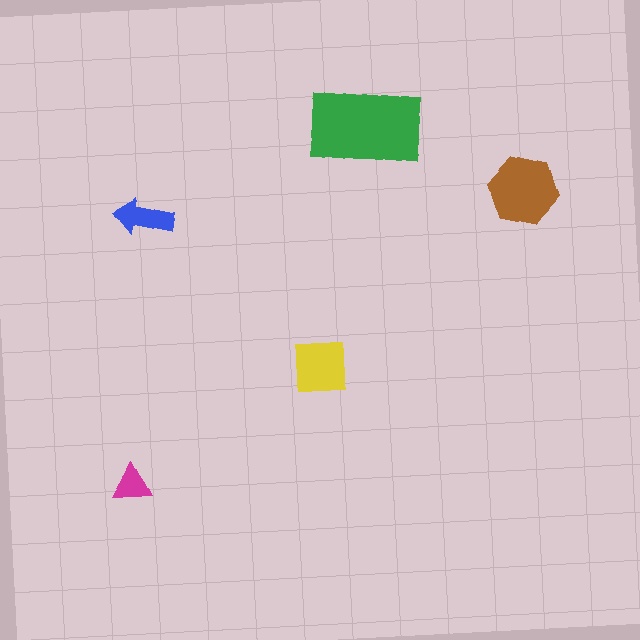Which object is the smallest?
The magenta triangle.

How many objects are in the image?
There are 5 objects in the image.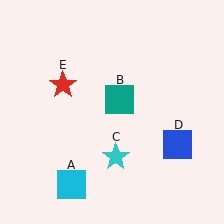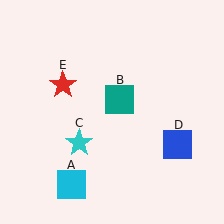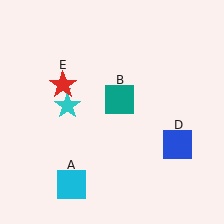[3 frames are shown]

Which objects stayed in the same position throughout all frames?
Cyan square (object A) and teal square (object B) and blue square (object D) and red star (object E) remained stationary.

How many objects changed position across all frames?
1 object changed position: cyan star (object C).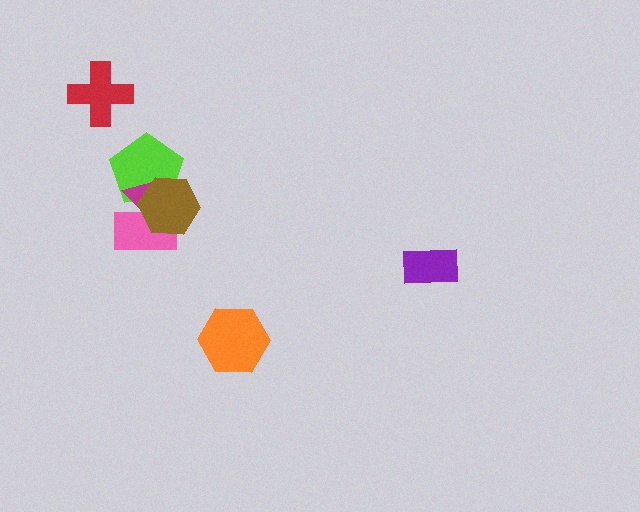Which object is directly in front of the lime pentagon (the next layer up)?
The magenta triangle is directly in front of the lime pentagon.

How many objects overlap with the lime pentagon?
3 objects overlap with the lime pentagon.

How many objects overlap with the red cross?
0 objects overlap with the red cross.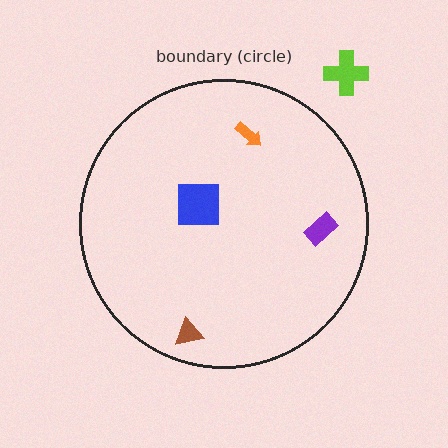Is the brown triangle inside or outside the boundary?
Inside.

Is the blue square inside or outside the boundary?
Inside.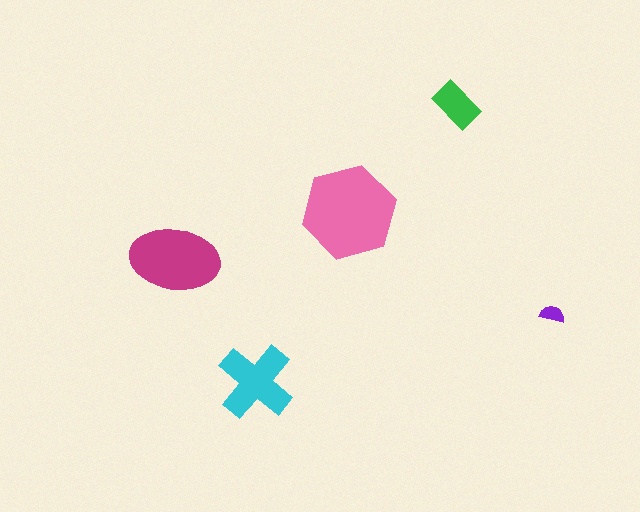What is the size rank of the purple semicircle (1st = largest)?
5th.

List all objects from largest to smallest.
The pink hexagon, the magenta ellipse, the cyan cross, the green rectangle, the purple semicircle.